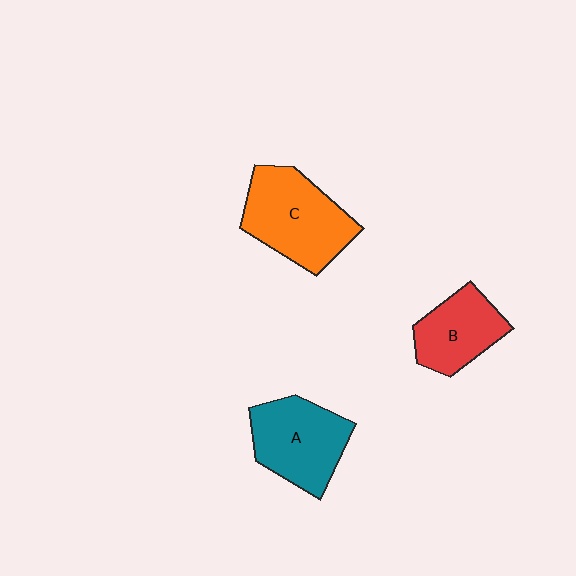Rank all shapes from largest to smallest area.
From largest to smallest: C (orange), A (teal), B (red).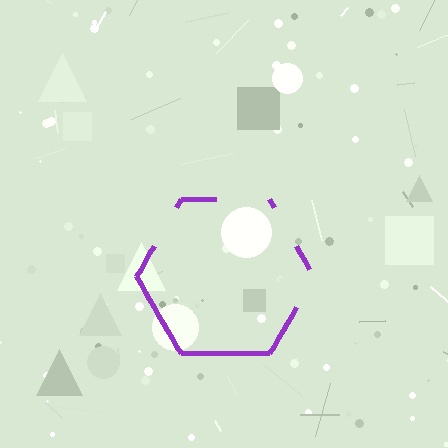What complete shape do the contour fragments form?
The contour fragments form a hexagon.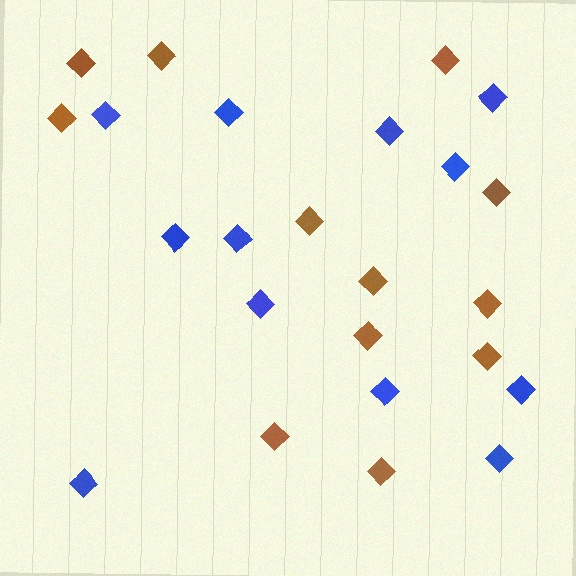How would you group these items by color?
There are 2 groups: one group of blue diamonds (12) and one group of brown diamonds (12).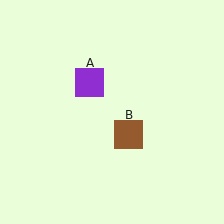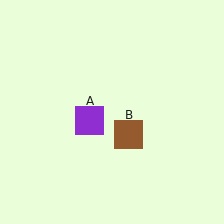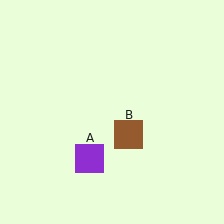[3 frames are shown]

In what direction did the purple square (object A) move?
The purple square (object A) moved down.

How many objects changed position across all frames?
1 object changed position: purple square (object A).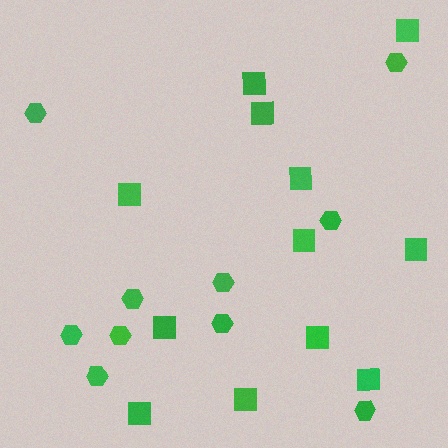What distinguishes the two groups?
There are 2 groups: one group of squares (12) and one group of hexagons (10).